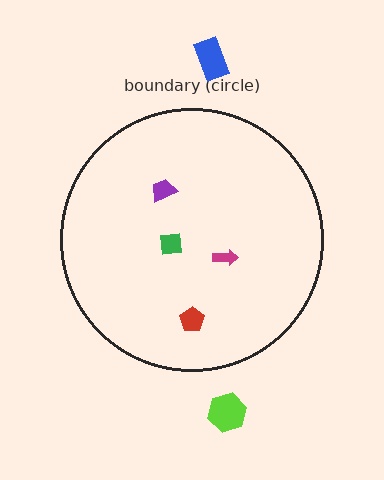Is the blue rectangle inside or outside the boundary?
Outside.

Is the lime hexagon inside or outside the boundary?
Outside.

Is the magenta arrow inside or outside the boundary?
Inside.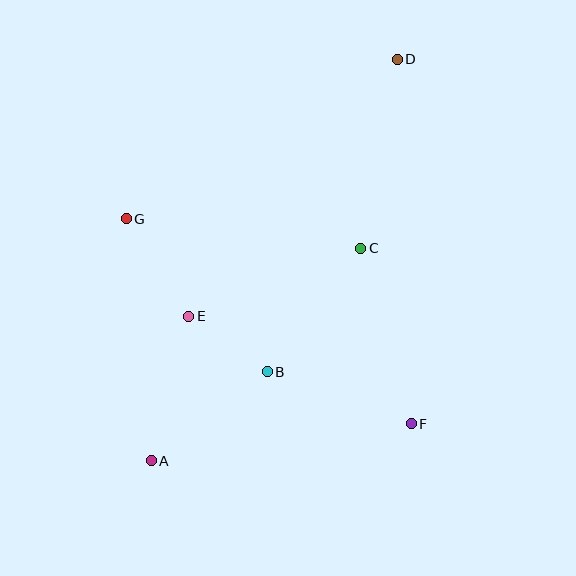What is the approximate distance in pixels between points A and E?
The distance between A and E is approximately 149 pixels.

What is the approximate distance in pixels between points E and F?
The distance between E and F is approximately 247 pixels.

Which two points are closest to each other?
Points B and E are closest to each other.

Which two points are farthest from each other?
Points A and D are farthest from each other.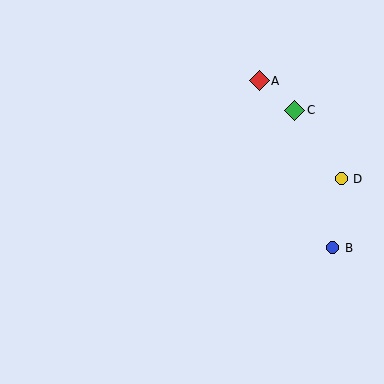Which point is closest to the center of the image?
Point A at (259, 81) is closest to the center.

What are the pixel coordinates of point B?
Point B is at (333, 248).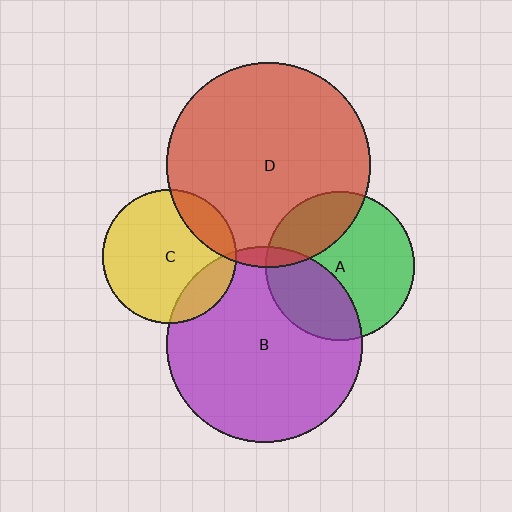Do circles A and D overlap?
Yes.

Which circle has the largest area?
Circle D (red).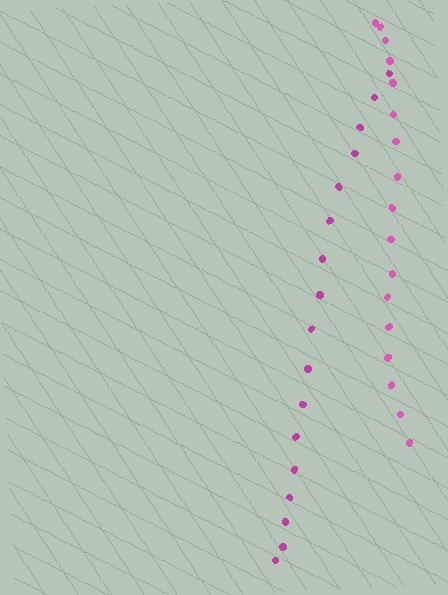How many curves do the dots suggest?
There are 2 distinct paths.